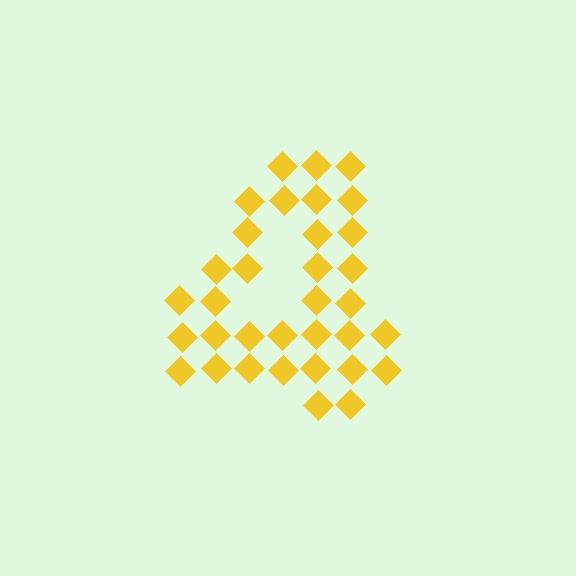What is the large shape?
The large shape is the digit 4.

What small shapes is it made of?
It is made of small diamonds.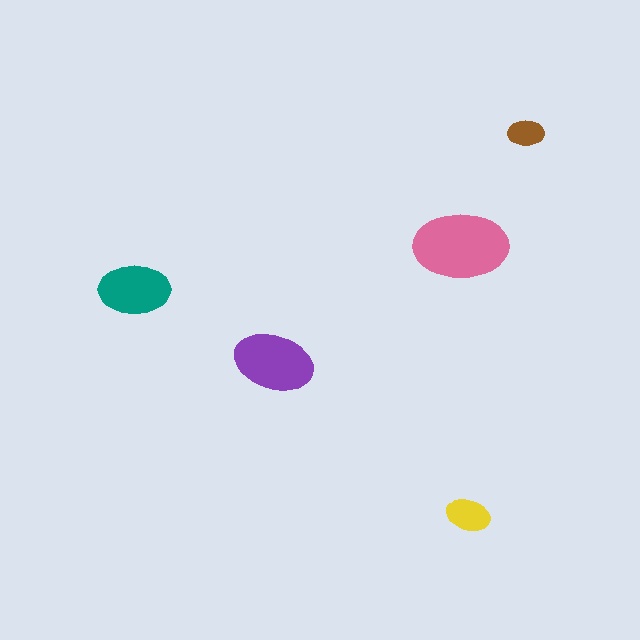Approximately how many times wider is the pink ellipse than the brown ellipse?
About 2.5 times wider.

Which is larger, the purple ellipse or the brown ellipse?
The purple one.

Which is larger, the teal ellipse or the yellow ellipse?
The teal one.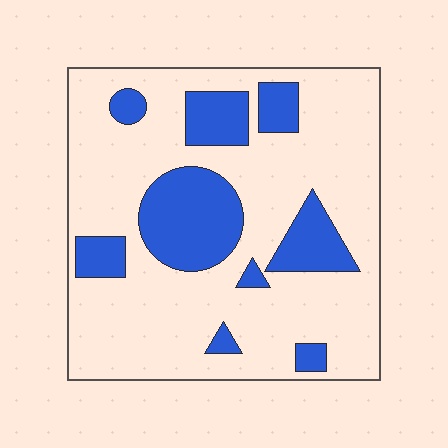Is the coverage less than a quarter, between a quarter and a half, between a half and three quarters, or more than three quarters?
Less than a quarter.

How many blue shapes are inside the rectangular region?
9.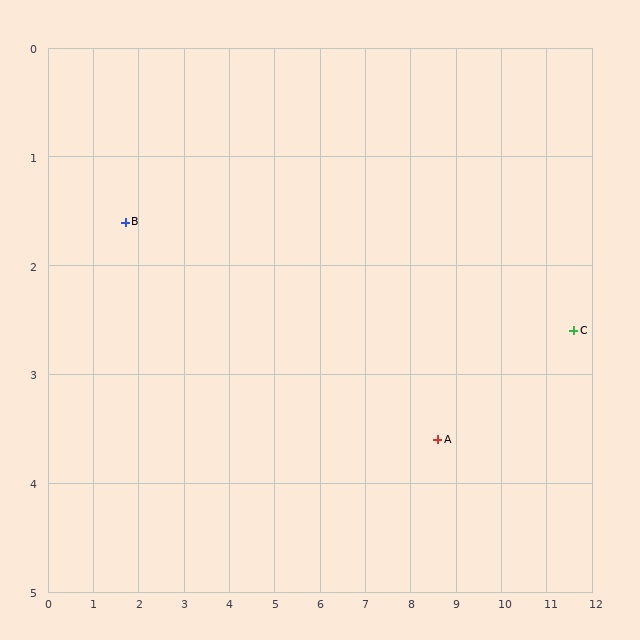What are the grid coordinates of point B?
Point B is at approximately (1.7, 1.6).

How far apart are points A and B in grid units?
Points A and B are about 7.2 grid units apart.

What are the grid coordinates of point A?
Point A is at approximately (8.6, 3.6).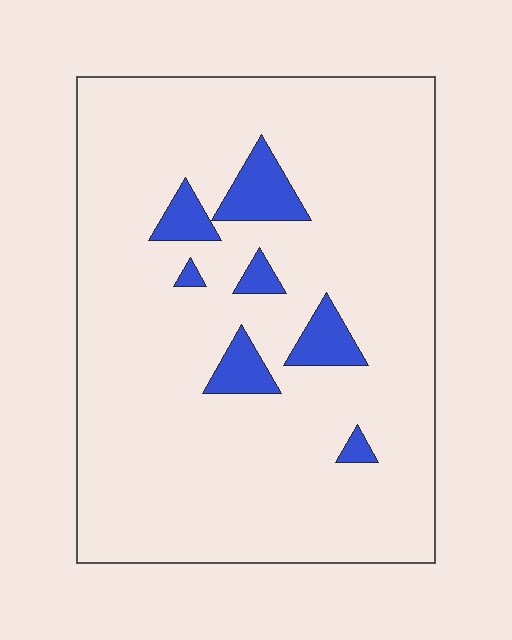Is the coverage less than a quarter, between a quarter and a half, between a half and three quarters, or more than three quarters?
Less than a quarter.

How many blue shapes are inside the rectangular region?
7.